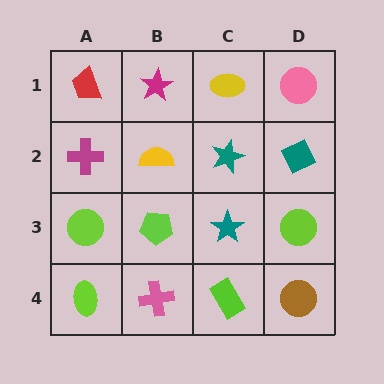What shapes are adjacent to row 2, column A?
A red trapezoid (row 1, column A), a lime circle (row 3, column A), a yellow semicircle (row 2, column B).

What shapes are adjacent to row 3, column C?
A teal star (row 2, column C), a lime rectangle (row 4, column C), a lime pentagon (row 3, column B), a lime circle (row 3, column D).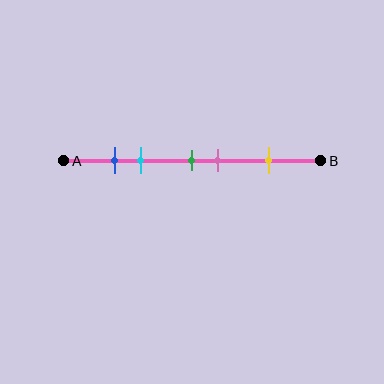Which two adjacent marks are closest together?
The blue and cyan marks are the closest adjacent pair.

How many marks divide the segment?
There are 5 marks dividing the segment.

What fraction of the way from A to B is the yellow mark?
The yellow mark is approximately 80% (0.8) of the way from A to B.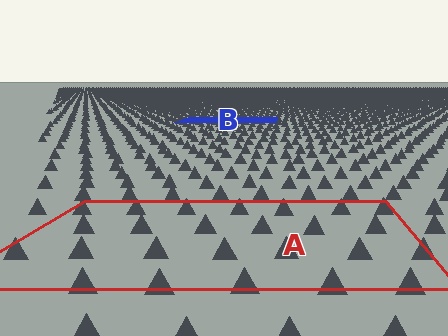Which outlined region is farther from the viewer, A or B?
Region B is farther from the viewer — the texture elements inside it appear smaller and more densely packed.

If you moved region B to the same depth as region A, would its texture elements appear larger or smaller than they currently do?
They would appear larger. At a closer depth, the same texture elements are projected at a bigger on-screen size.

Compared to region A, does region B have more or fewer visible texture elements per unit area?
Region B has more texture elements per unit area — they are packed more densely because it is farther away.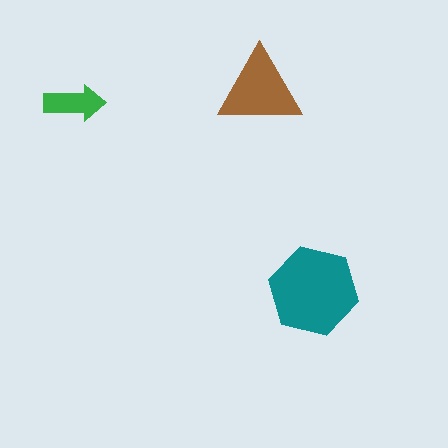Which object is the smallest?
The green arrow.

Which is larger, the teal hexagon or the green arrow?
The teal hexagon.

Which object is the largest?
The teal hexagon.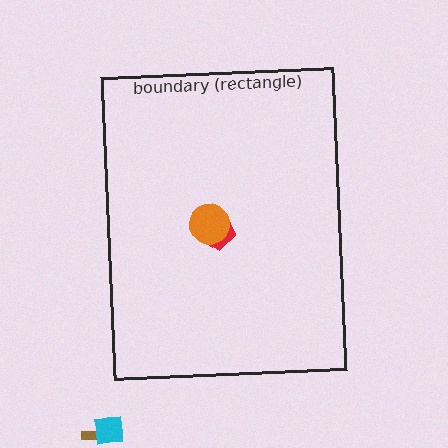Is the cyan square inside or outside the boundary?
Outside.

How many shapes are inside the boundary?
2 inside, 2 outside.